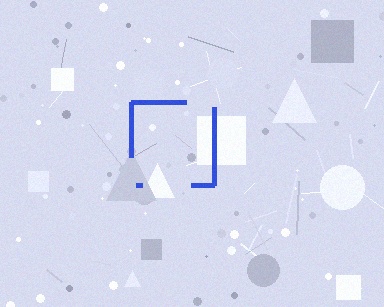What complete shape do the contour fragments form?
The contour fragments form a square.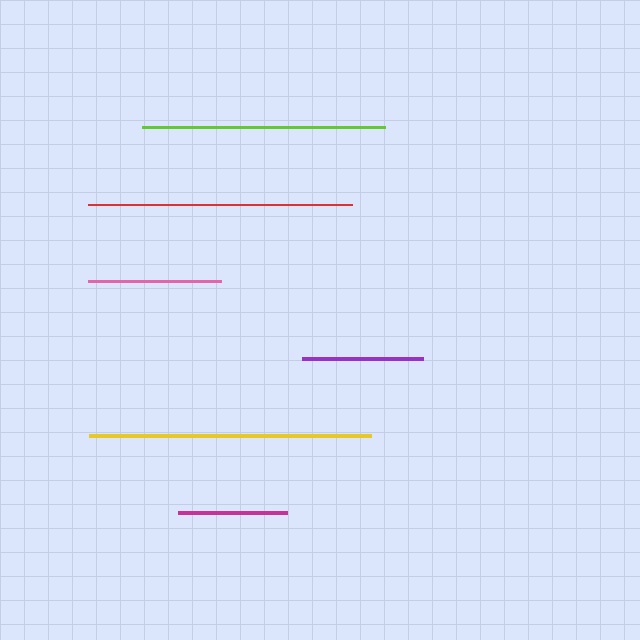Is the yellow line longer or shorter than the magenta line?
The yellow line is longer than the magenta line.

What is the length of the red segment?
The red segment is approximately 264 pixels long.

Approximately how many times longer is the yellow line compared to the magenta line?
The yellow line is approximately 2.6 times the length of the magenta line.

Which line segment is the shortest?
The magenta line is the shortest at approximately 109 pixels.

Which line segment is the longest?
The yellow line is the longest at approximately 282 pixels.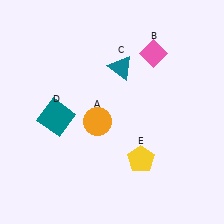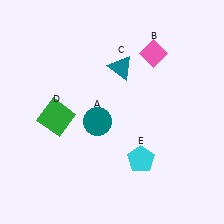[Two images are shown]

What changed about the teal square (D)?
In Image 1, D is teal. In Image 2, it changed to green.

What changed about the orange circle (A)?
In Image 1, A is orange. In Image 2, it changed to teal.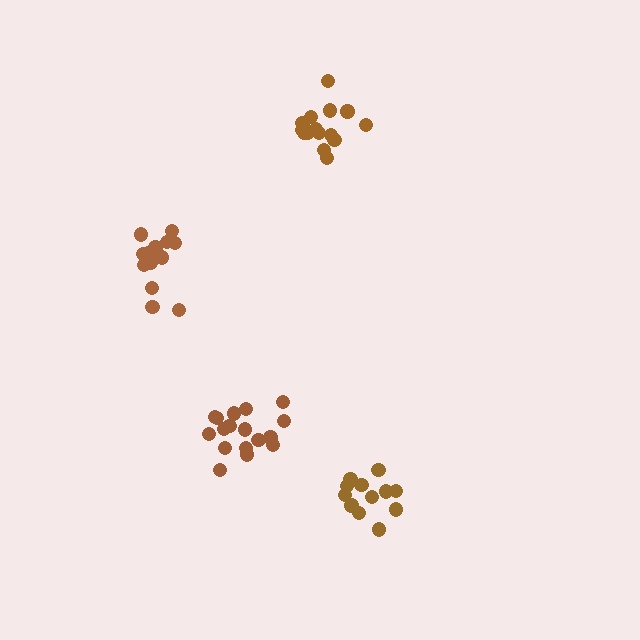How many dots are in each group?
Group 1: 16 dots, Group 2: 15 dots, Group 3: 12 dots, Group 4: 17 dots (60 total).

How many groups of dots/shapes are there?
There are 4 groups.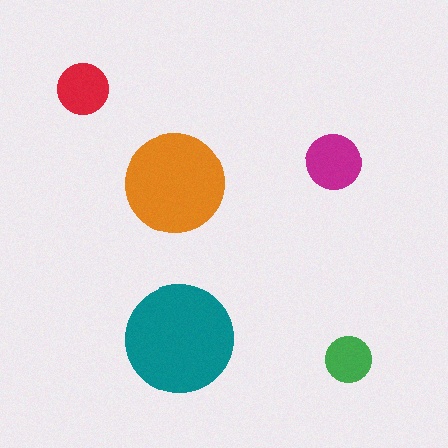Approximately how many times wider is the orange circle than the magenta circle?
About 2 times wider.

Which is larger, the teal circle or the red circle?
The teal one.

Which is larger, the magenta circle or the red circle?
The magenta one.